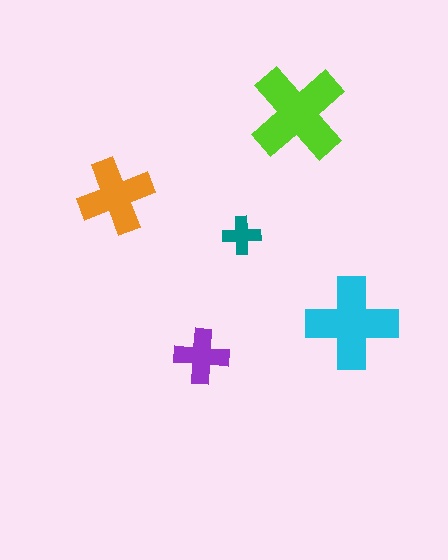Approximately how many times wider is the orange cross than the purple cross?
About 1.5 times wider.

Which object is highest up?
The lime cross is topmost.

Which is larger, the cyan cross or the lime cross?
The lime one.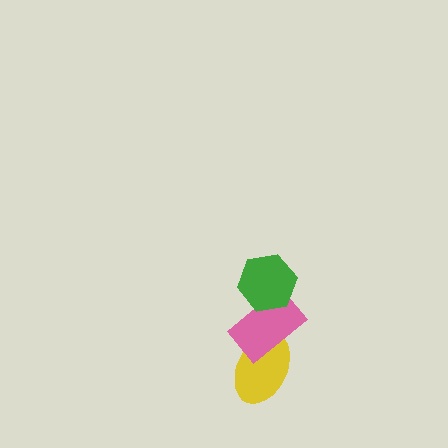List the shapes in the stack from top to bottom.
From top to bottom: the green hexagon, the pink rectangle, the yellow ellipse.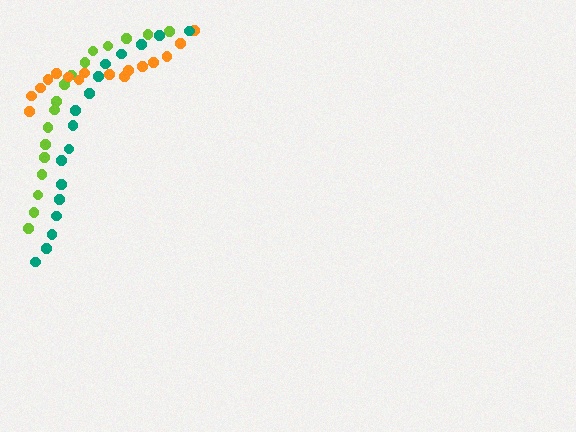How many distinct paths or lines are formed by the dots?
There are 3 distinct paths.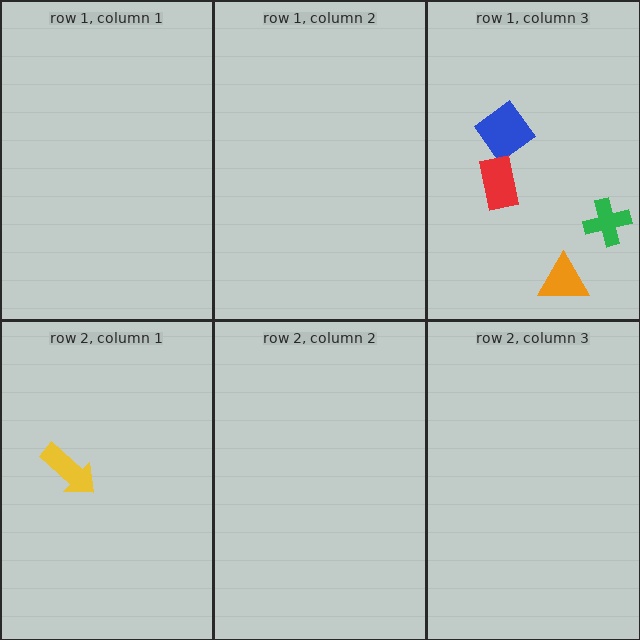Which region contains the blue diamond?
The row 1, column 3 region.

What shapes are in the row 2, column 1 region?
The yellow arrow.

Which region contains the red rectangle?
The row 1, column 3 region.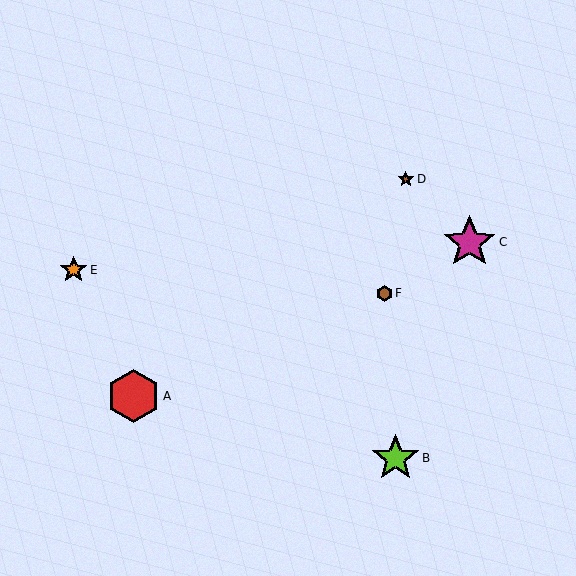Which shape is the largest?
The red hexagon (labeled A) is the largest.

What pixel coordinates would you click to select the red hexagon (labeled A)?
Click at (134, 396) to select the red hexagon A.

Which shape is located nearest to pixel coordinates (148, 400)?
The red hexagon (labeled A) at (134, 396) is nearest to that location.